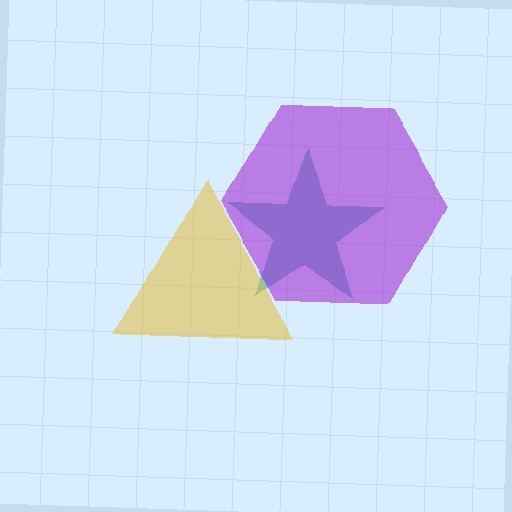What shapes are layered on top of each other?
The layered shapes are: a teal star, a yellow triangle, a purple hexagon.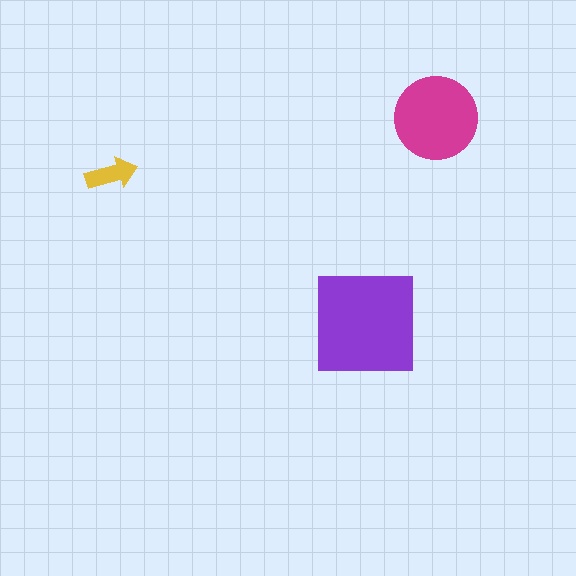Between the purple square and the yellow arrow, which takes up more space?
The purple square.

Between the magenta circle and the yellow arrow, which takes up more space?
The magenta circle.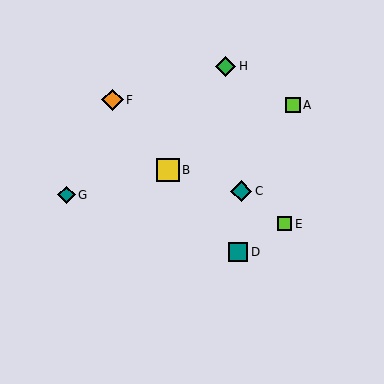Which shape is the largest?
The yellow square (labeled B) is the largest.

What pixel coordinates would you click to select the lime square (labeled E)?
Click at (284, 224) to select the lime square E.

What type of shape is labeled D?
Shape D is a teal square.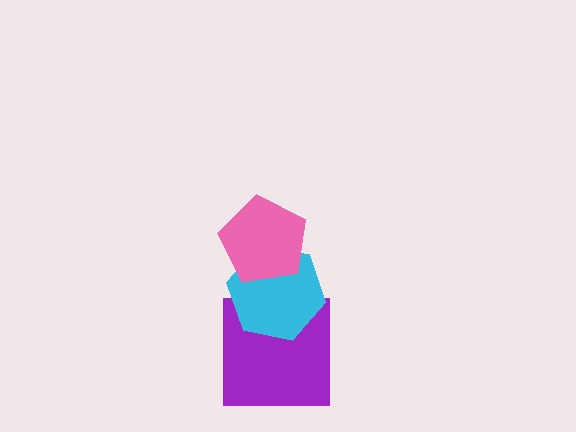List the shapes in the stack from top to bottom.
From top to bottom: the pink pentagon, the cyan hexagon, the purple square.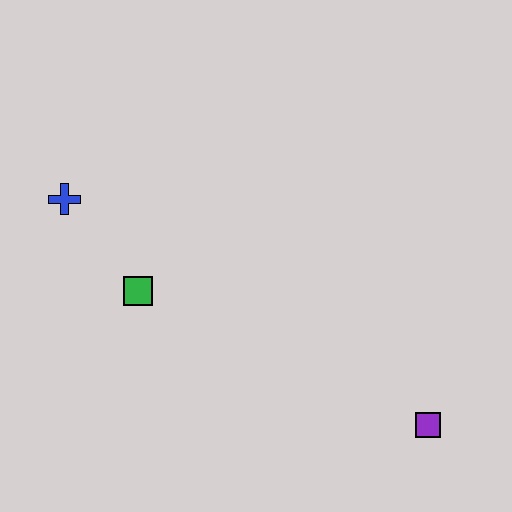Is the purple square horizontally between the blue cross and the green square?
No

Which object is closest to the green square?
The blue cross is closest to the green square.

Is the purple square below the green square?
Yes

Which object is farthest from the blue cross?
The purple square is farthest from the blue cross.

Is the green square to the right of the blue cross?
Yes